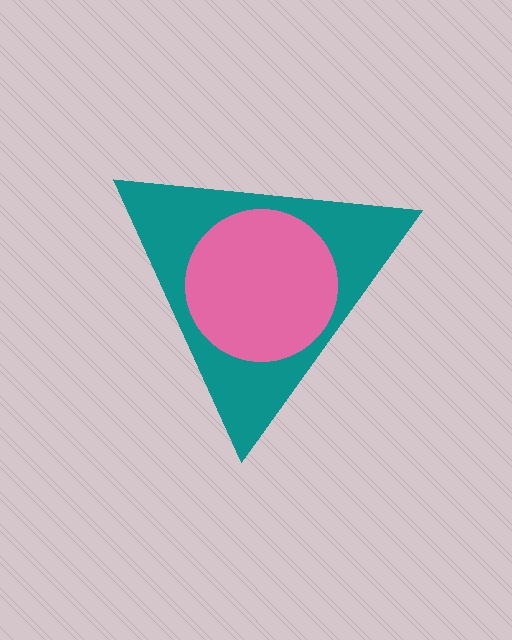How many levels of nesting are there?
2.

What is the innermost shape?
The pink circle.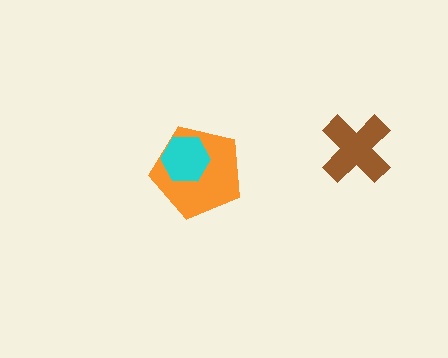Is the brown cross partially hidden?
No, no other shape covers it.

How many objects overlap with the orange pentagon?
1 object overlaps with the orange pentagon.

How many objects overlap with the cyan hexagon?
1 object overlaps with the cyan hexagon.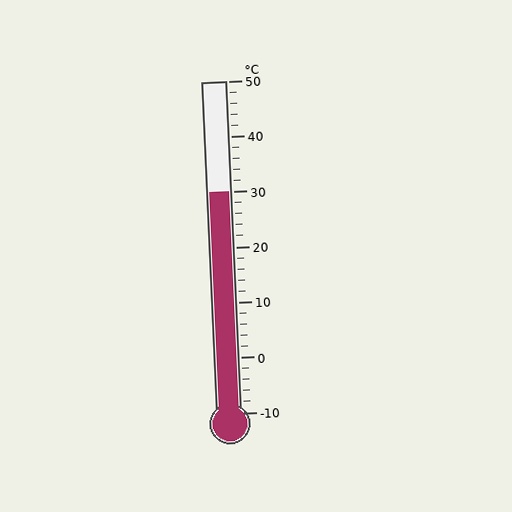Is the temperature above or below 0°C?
The temperature is above 0°C.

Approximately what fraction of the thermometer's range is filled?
The thermometer is filled to approximately 65% of its range.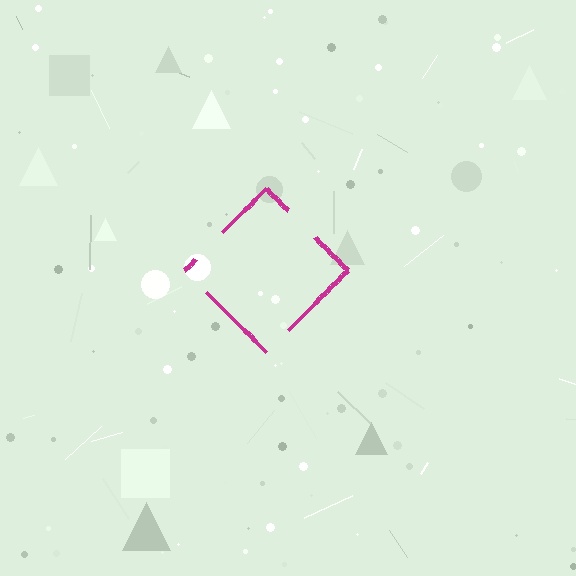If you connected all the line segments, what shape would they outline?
They would outline a diamond.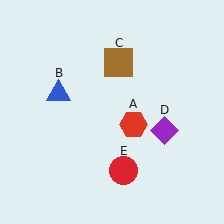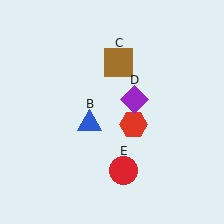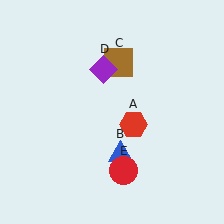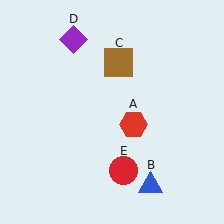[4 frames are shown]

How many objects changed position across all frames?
2 objects changed position: blue triangle (object B), purple diamond (object D).